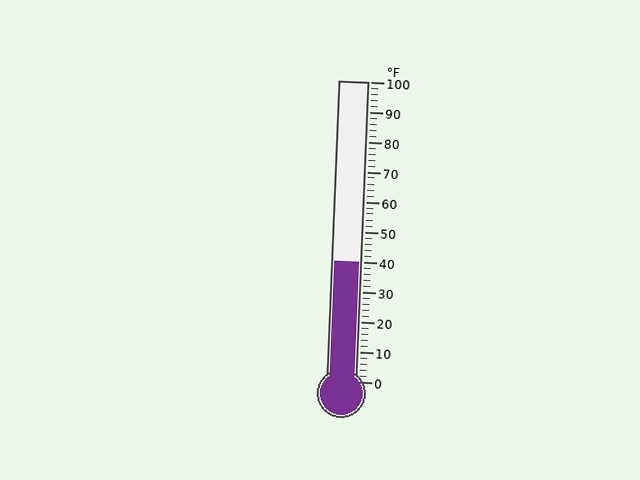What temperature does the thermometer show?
The thermometer shows approximately 40°F.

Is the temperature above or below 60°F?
The temperature is below 60°F.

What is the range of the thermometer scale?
The thermometer scale ranges from 0°F to 100°F.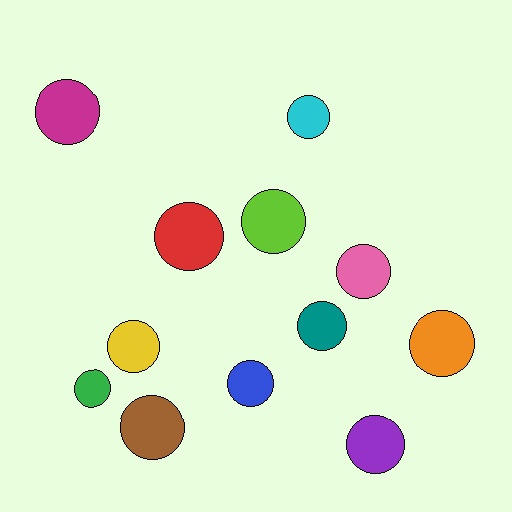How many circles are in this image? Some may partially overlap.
There are 12 circles.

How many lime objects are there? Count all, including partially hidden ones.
There is 1 lime object.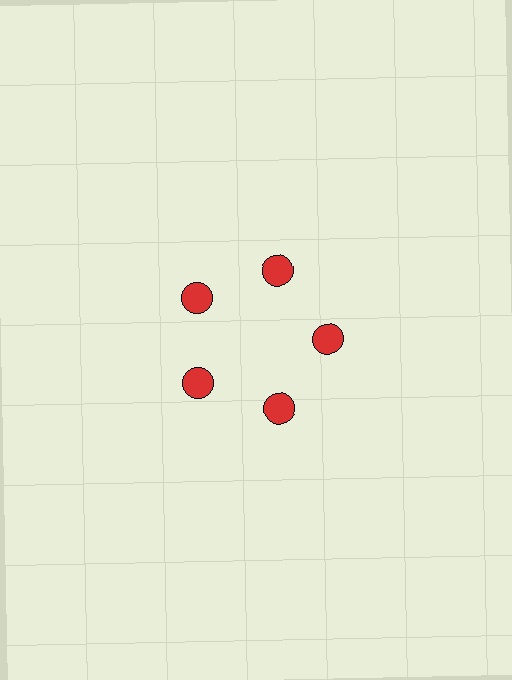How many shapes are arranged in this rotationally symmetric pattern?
There are 5 shapes, arranged in 5 groups of 1.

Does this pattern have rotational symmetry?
Yes, this pattern has 5-fold rotational symmetry. It looks the same after rotating 72 degrees around the center.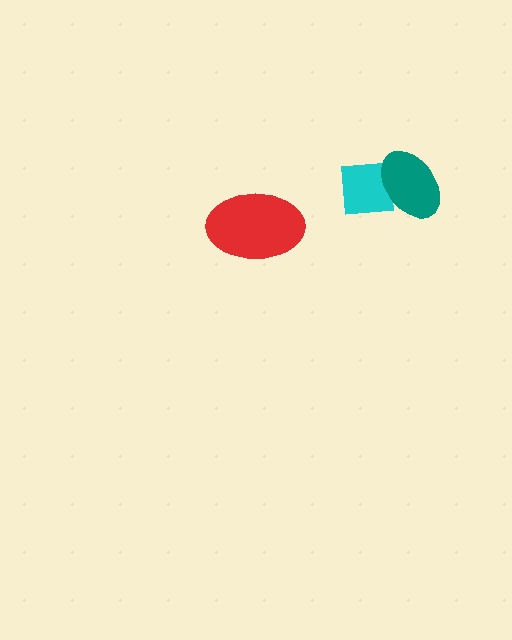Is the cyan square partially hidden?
Yes, it is partially covered by another shape.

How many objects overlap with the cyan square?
1 object overlaps with the cyan square.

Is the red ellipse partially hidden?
No, no other shape covers it.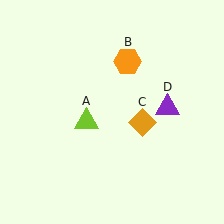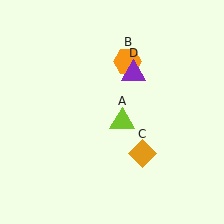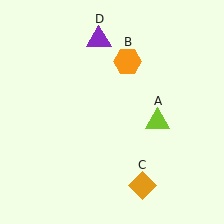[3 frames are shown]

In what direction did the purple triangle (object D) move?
The purple triangle (object D) moved up and to the left.